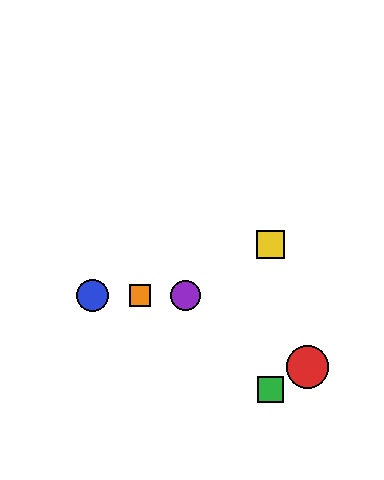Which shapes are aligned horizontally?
The blue circle, the purple circle, the orange square are aligned horizontally.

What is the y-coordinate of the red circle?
The red circle is at y≈367.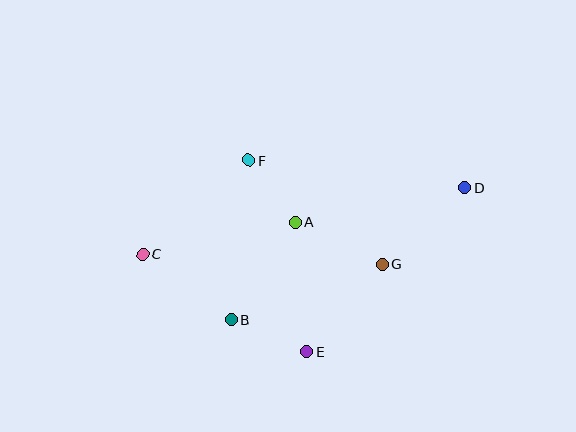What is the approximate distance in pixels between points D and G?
The distance between D and G is approximately 112 pixels.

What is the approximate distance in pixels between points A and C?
The distance between A and C is approximately 156 pixels.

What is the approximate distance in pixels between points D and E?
The distance between D and E is approximately 228 pixels.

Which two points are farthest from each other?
Points C and D are farthest from each other.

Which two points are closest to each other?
Points A and F are closest to each other.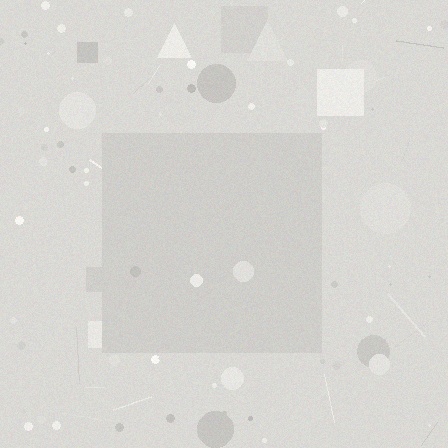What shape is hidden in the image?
A square is hidden in the image.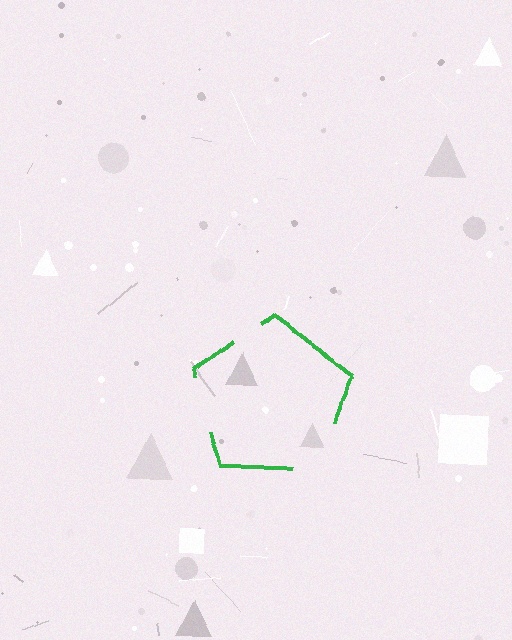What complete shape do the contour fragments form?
The contour fragments form a pentagon.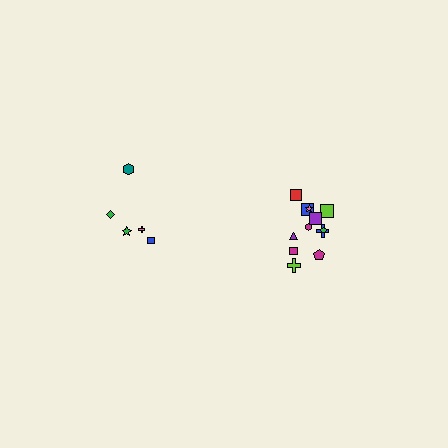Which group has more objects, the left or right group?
The right group.